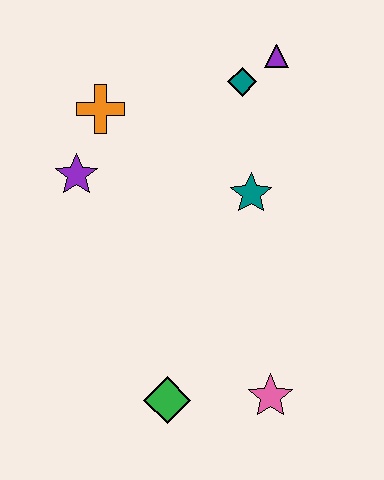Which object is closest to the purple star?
The orange cross is closest to the purple star.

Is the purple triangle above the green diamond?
Yes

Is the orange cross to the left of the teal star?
Yes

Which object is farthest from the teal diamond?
The green diamond is farthest from the teal diamond.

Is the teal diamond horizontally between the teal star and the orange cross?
Yes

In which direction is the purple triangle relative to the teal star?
The purple triangle is above the teal star.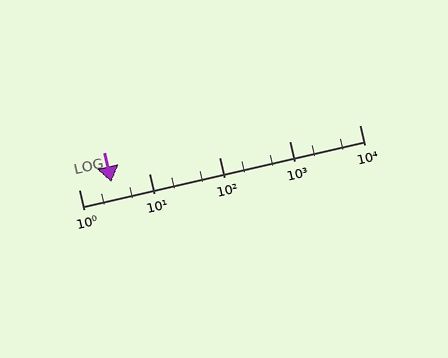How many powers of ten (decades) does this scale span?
The scale spans 4 decades, from 1 to 10000.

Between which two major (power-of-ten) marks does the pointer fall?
The pointer is between 1 and 10.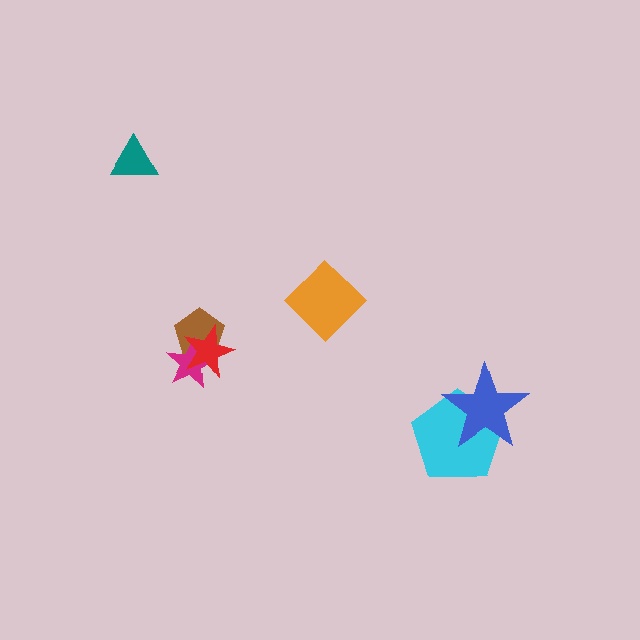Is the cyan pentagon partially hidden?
Yes, it is partially covered by another shape.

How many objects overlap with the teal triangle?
0 objects overlap with the teal triangle.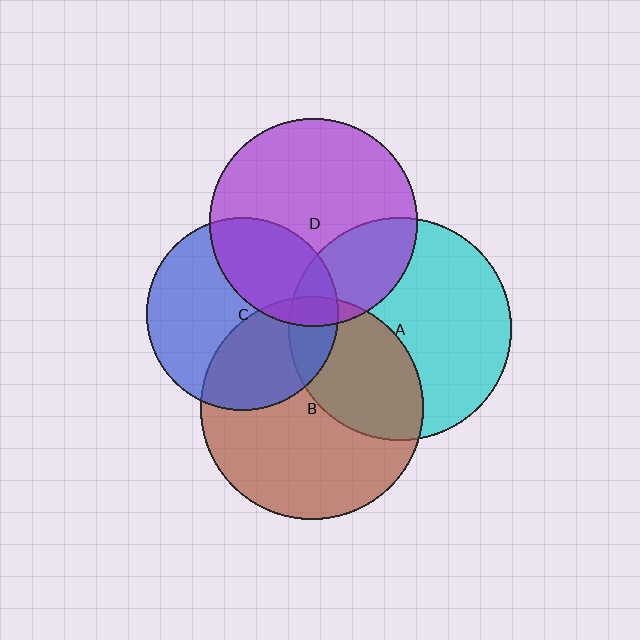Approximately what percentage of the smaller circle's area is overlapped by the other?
Approximately 35%.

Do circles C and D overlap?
Yes.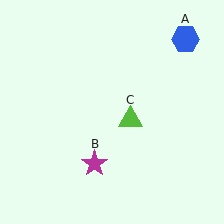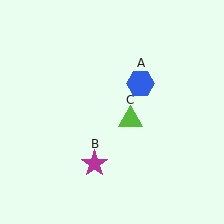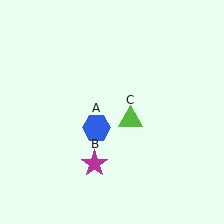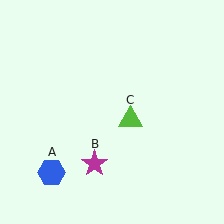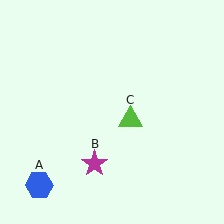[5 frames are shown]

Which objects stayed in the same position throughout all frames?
Magenta star (object B) and lime triangle (object C) remained stationary.